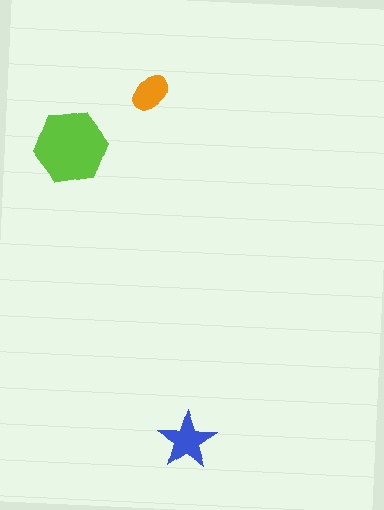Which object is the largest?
The lime hexagon.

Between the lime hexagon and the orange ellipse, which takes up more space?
The lime hexagon.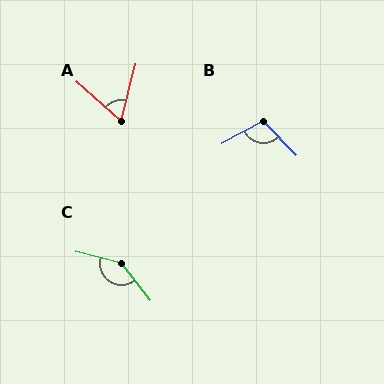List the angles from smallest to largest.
A (62°), B (106°), C (143°).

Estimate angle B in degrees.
Approximately 106 degrees.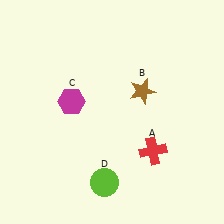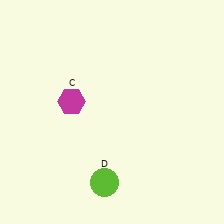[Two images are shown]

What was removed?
The brown star (B), the red cross (A) were removed in Image 2.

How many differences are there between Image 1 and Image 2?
There are 2 differences between the two images.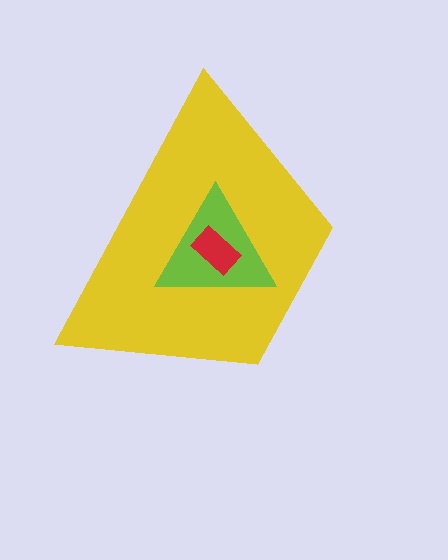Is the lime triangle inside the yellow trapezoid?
Yes.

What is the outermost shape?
The yellow trapezoid.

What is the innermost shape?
The red rectangle.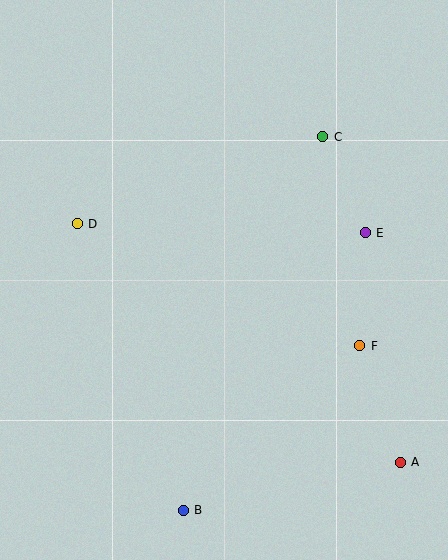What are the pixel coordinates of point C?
Point C is at (323, 137).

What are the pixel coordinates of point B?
Point B is at (183, 510).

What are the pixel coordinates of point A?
Point A is at (400, 462).